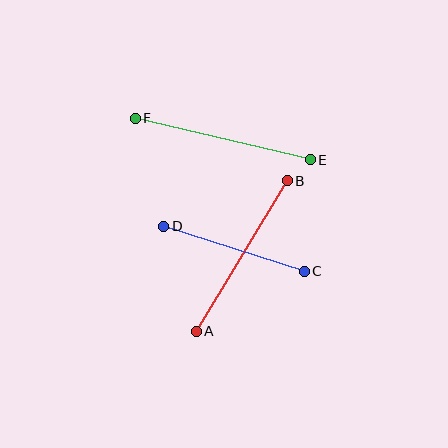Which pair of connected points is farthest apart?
Points E and F are farthest apart.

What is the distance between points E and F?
The distance is approximately 180 pixels.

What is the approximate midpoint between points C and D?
The midpoint is at approximately (234, 249) pixels.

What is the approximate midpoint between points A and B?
The midpoint is at approximately (242, 256) pixels.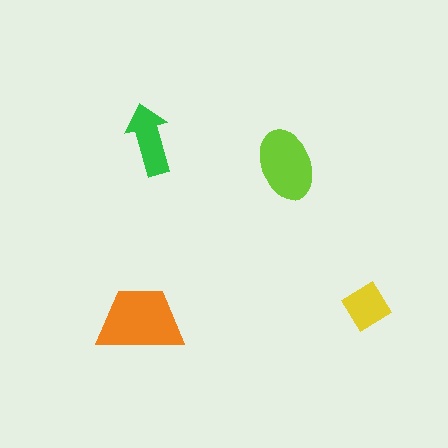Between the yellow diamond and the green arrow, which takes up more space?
The green arrow.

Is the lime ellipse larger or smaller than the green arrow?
Larger.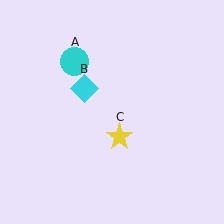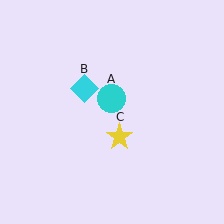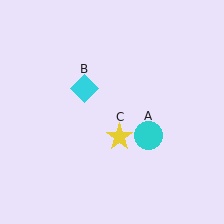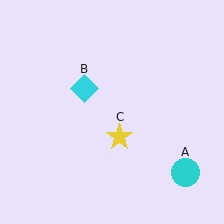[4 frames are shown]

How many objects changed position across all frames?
1 object changed position: cyan circle (object A).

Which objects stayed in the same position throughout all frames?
Cyan diamond (object B) and yellow star (object C) remained stationary.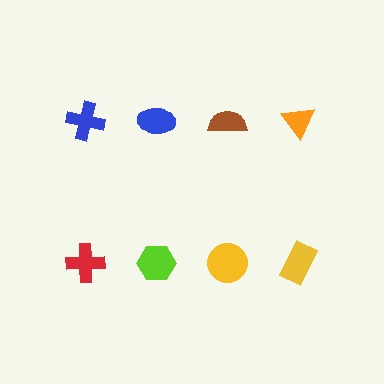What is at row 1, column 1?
A blue cross.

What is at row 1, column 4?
An orange triangle.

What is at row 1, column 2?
A blue ellipse.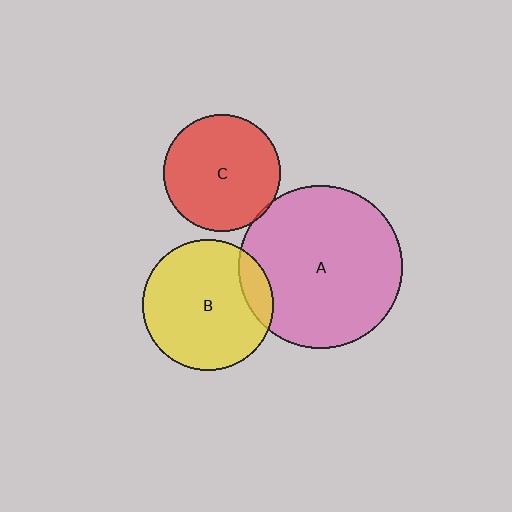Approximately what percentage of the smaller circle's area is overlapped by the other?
Approximately 5%.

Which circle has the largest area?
Circle A (pink).